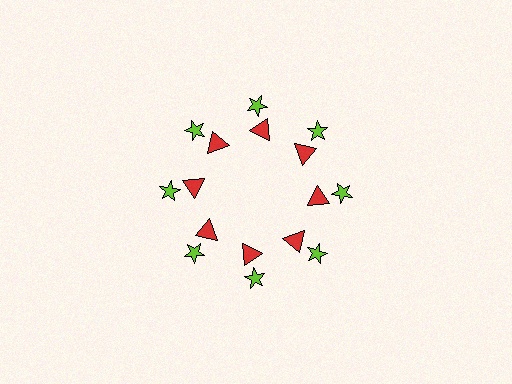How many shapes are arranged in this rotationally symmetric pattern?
There are 16 shapes, arranged in 8 groups of 2.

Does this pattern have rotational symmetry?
Yes, this pattern has 8-fold rotational symmetry. It looks the same after rotating 45 degrees around the center.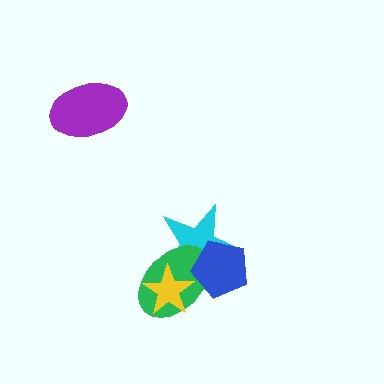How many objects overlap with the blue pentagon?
2 objects overlap with the blue pentagon.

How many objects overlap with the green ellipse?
3 objects overlap with the green ellipse.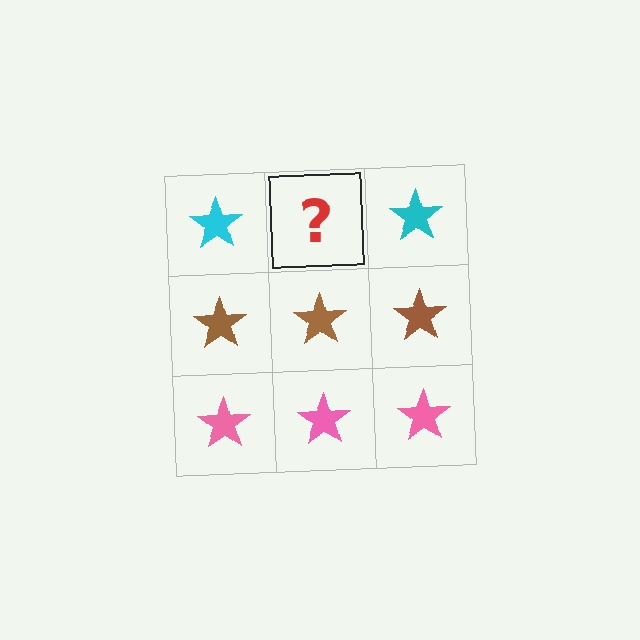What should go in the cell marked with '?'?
The missing cell should contain a cyan star.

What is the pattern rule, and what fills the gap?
The rule is that each row has a consistent color. The gap should be filled with a cyan star.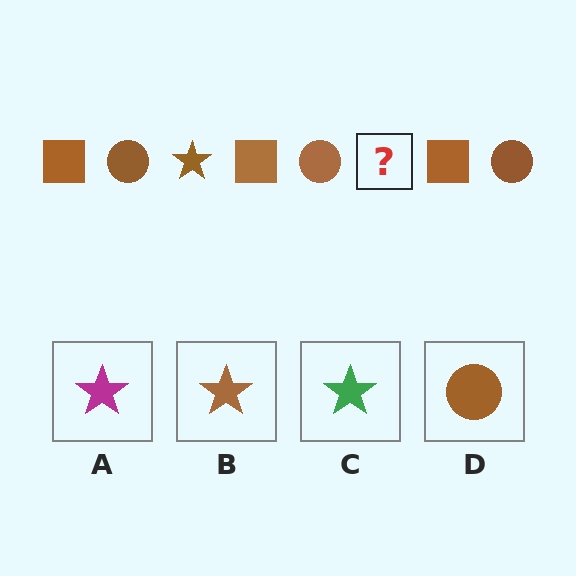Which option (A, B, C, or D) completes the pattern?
B.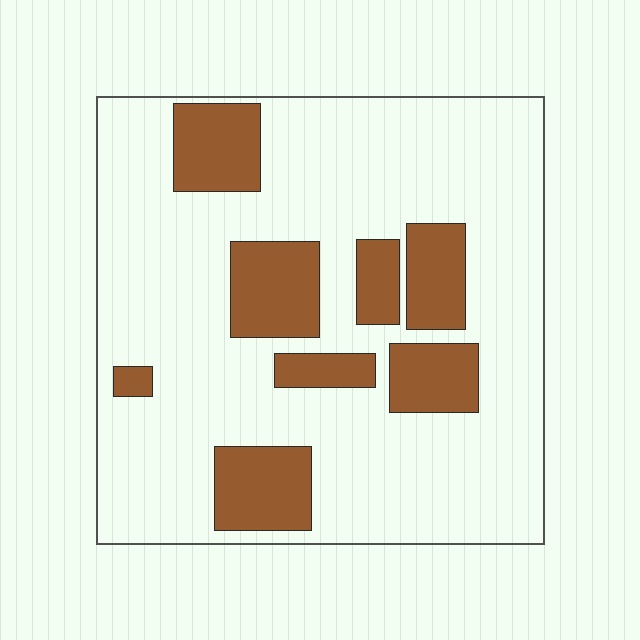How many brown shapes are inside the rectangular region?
8.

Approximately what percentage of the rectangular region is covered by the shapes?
Approximately 25%.